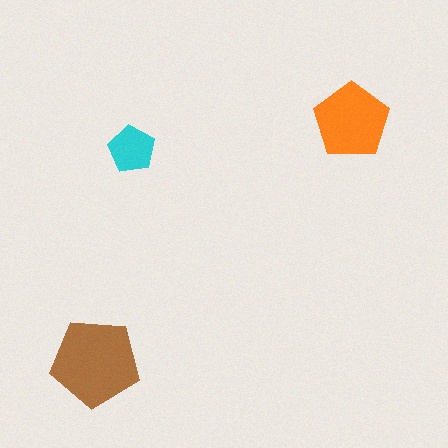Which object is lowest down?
The brown pentagon is bottommost.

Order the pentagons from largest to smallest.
the brown one, the orange one, the cyan one.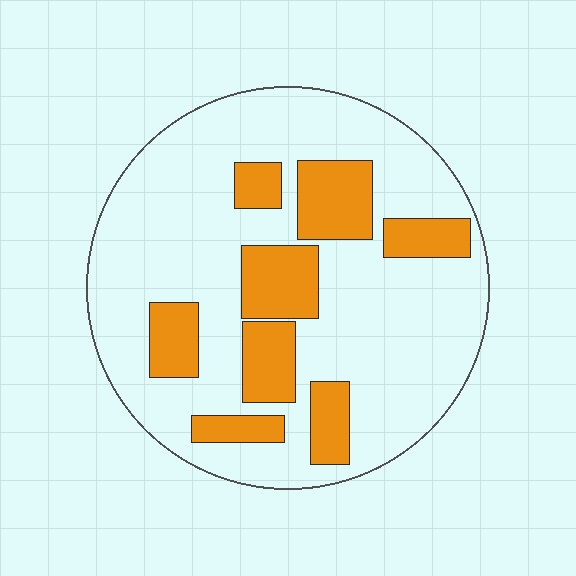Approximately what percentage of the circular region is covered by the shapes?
Approximately 25%.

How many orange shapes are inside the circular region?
8.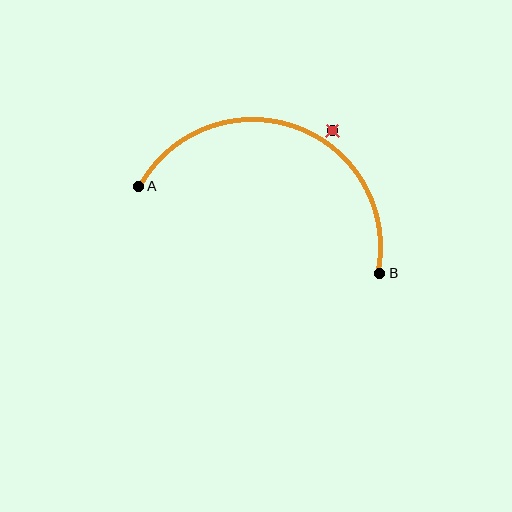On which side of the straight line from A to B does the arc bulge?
The arc bulges above the straight line connecting A and B.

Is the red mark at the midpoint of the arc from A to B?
No — the red mark does not lie on the arc at all. It sits slightly outside the curve.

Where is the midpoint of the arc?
The arc midpoint is the point on the curve farthest from the straight line joining A and B. It sits above that line.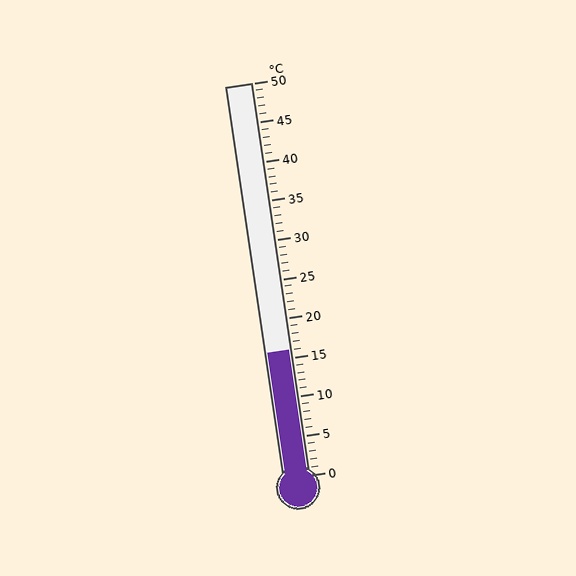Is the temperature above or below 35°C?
The temperature is below 35°C.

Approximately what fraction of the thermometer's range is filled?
The thermometer is filled to approximately 30% of its range.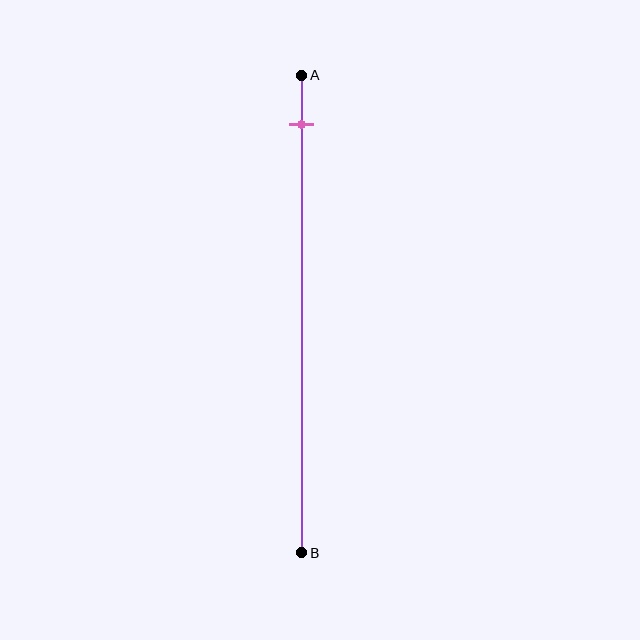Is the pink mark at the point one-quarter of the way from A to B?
No, the mark is at about 10% from A, not at the 25% one-quarter point.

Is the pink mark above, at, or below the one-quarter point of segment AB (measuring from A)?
The pink mark is above the one-quarter point of segment AB.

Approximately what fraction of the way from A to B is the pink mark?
The pink mark is approximately 10% of the way from A to B.